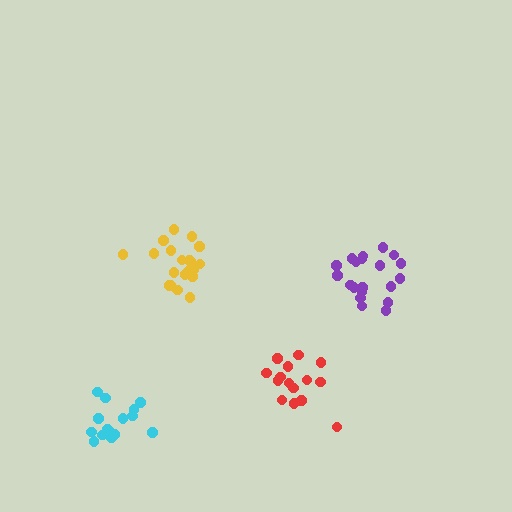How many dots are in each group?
Group 1: 20 dots, Group 2: 15 dots, Group 3: 15 dots, Group 4: 20 dots (70 total).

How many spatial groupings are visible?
There are 4 spatial groupings.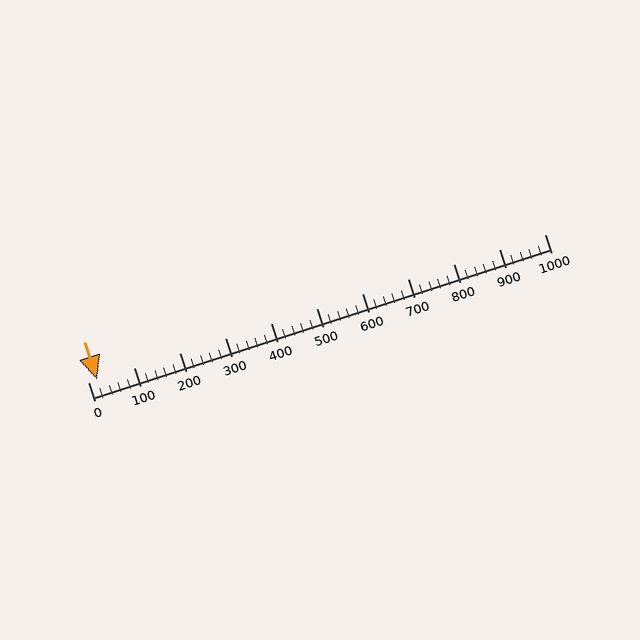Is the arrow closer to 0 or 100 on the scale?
The arrow is closer to 0.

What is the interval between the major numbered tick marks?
The major tick marks are spaced 100 units apart.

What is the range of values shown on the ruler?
The ruler shows values from 0 to 1000.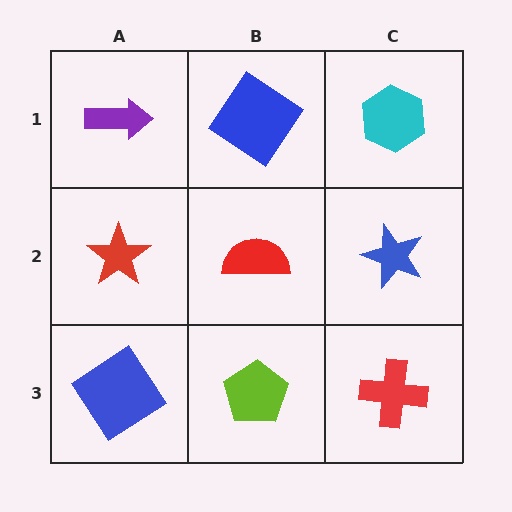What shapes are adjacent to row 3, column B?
A red semicircle (row 2, column B), a blue diamond (row 3, column A), a red cross (row 3, column C).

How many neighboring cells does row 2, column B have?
4.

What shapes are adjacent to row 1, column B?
A red semicircle (row 2, column B), a purple arrow (row 1, column A), a cyan hexagon (row 1, column C).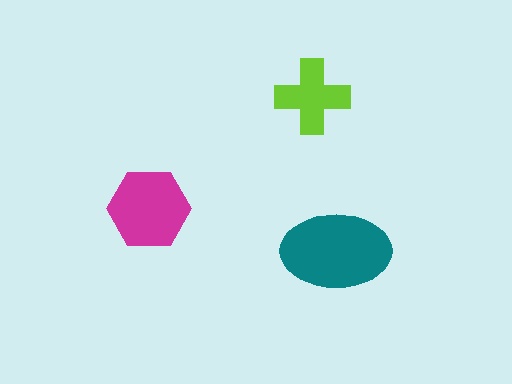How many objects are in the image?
There are 3 objects in the image.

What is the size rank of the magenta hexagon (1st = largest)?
2nd.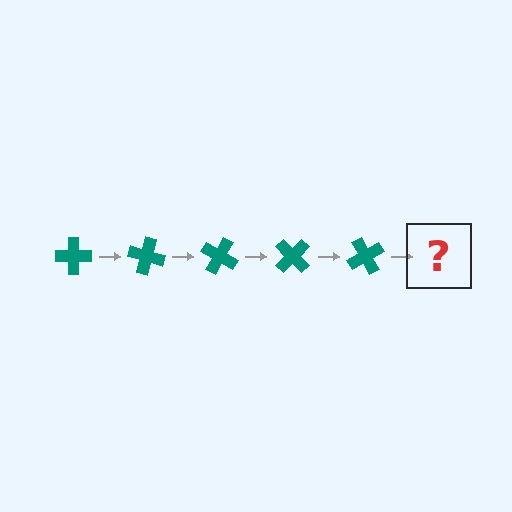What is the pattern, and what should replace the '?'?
The pattern is that the cross rotates 15 degrees each step. The '?' should be a teal cross rotated 75 degrees.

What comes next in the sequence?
The next element should be a teal cross rotated 75 degrees.